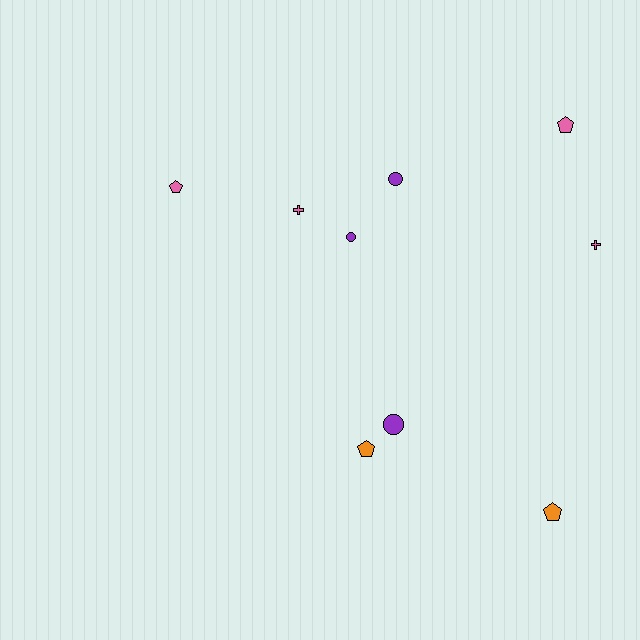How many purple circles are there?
There are 3 purple circles.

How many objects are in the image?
There are 9 objects.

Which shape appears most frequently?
Pentagon, with 4 objects.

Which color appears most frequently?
Pink, with 4 objects.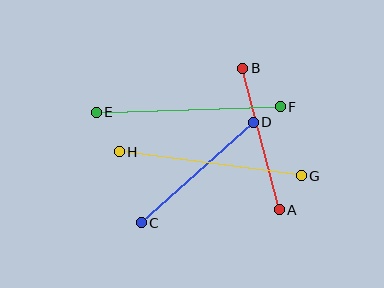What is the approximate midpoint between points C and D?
The midpoint is at approximately (197, 173) pixels.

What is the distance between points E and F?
The distance is approximately 184 pixels.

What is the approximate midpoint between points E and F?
The midpoint is at approximately (188, 110) pixels.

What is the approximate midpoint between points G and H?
The midpoint is at approximately (210, 164) pixels.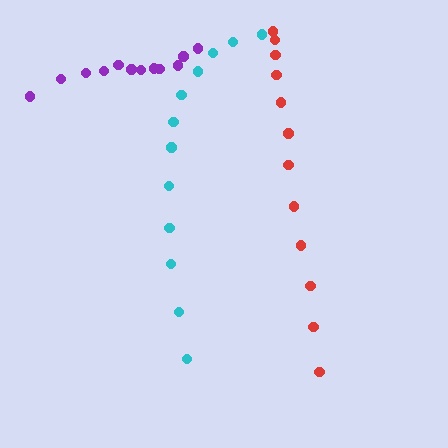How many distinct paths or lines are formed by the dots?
There are 3 distinct paths.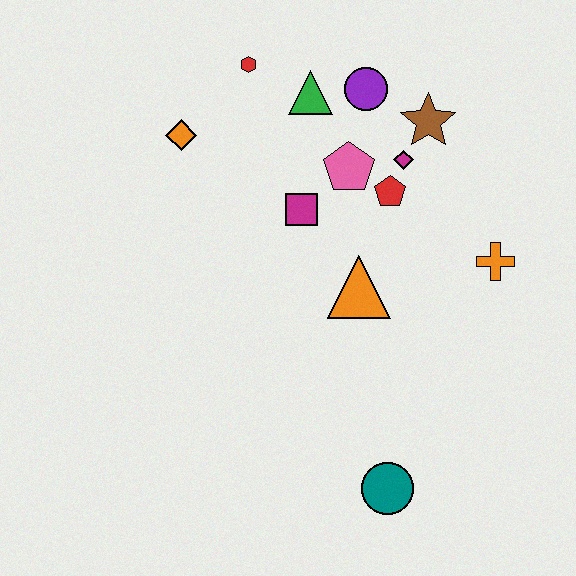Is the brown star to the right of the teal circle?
Yes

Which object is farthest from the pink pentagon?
The teal circle is farthest from the pink pentagon.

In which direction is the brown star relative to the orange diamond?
The brown star is to the right of the orange diamond.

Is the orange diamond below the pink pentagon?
No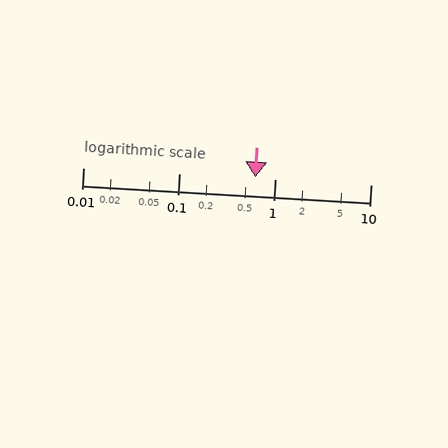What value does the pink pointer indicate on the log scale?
The pointer indicates approximately 0.63.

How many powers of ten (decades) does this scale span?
The scale spans 3 decades, from 0.01 to 10.